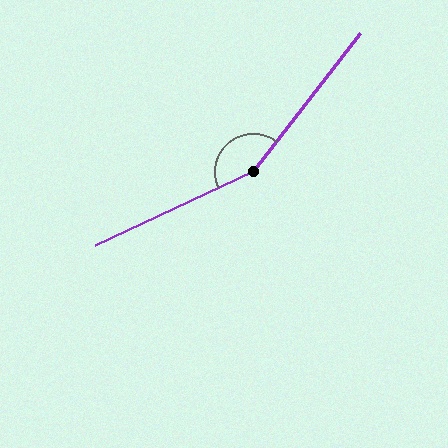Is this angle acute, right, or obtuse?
It is obtuse.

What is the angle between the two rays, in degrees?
Approximately 153 degrees.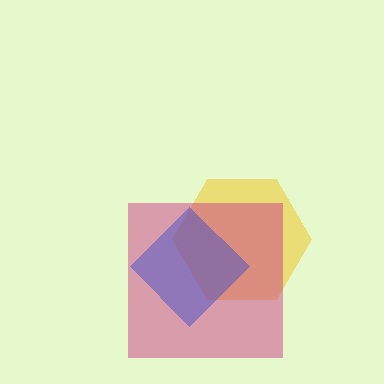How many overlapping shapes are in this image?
There are 3 overlapping shapes in the image.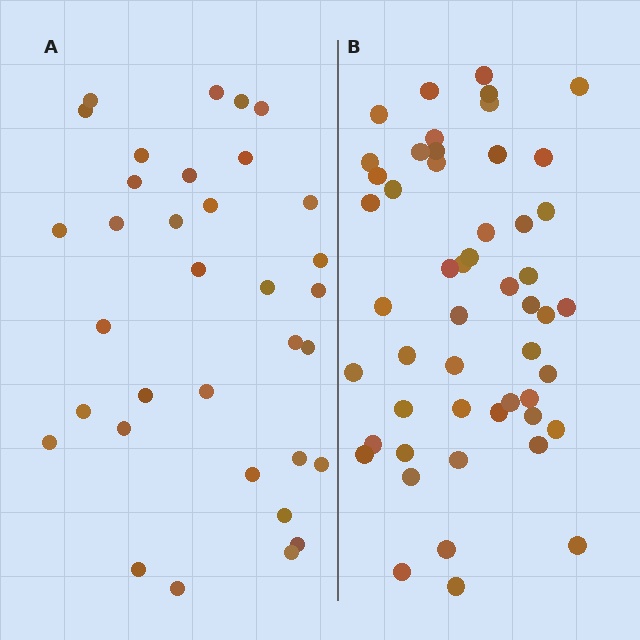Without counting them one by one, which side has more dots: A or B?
Region B (the right region) has more dots.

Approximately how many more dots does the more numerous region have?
Region B has approximately 15 more dots than region A.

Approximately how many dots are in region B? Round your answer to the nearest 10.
About 50 dots. (The exact count is 51, which rounds to 50.)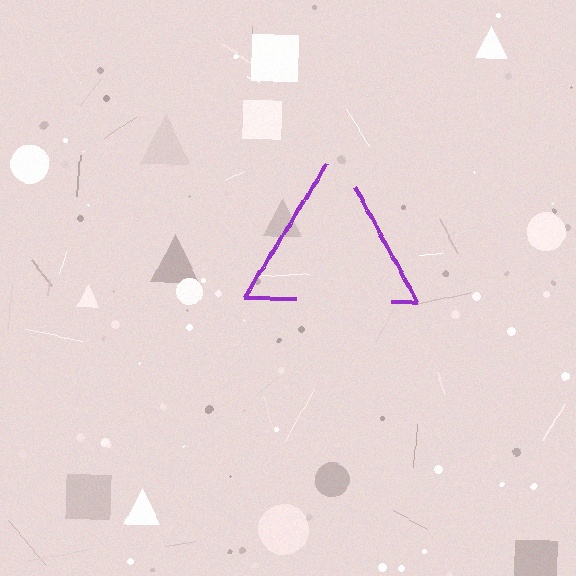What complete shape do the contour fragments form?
The contour fragments form a triangle.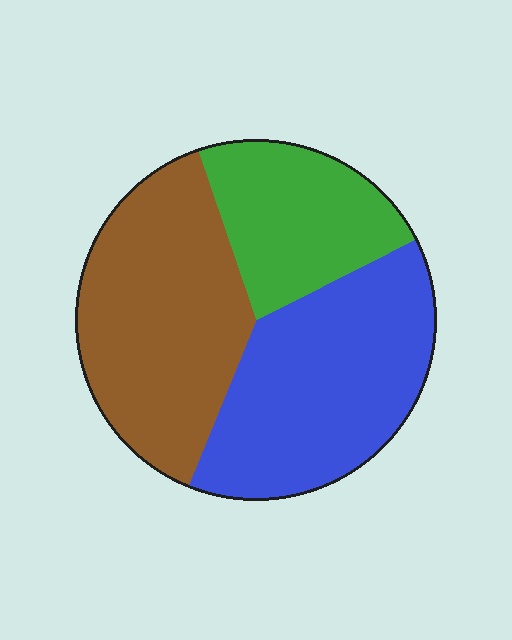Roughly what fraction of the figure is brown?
Brown covers 39% of the figure.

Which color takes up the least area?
Green, at roughly 25%.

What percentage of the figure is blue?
Blue takes up about three eighths (3/8) of the figure.